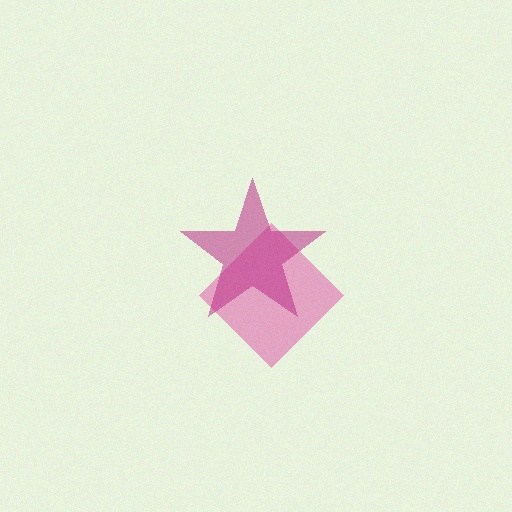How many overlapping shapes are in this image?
There are 2 overlapping shapes in the image.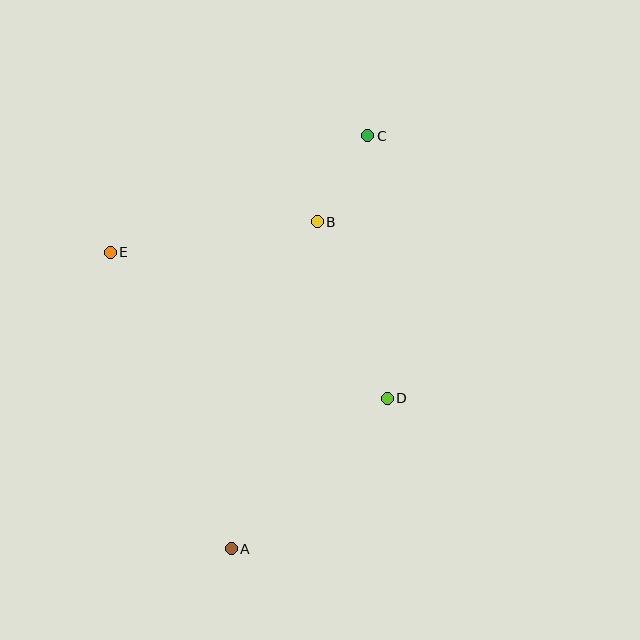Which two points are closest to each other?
Points B and C are closest to each other.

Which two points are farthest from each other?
Points A and C are farthest from each other.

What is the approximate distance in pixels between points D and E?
The distance between D and E is approximately 313 pixels.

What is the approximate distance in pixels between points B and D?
The distance between B and D is approximately 190 pixels.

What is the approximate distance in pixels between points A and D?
The distance between A and D is approximately 217 pixels.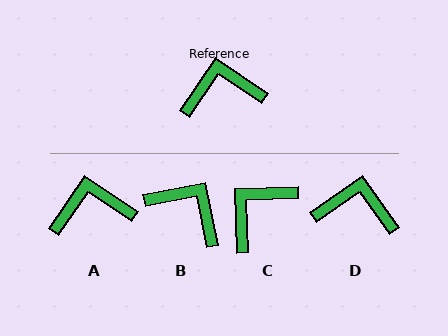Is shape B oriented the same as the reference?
No, it is off by about 45 degrees.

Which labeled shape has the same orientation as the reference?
A.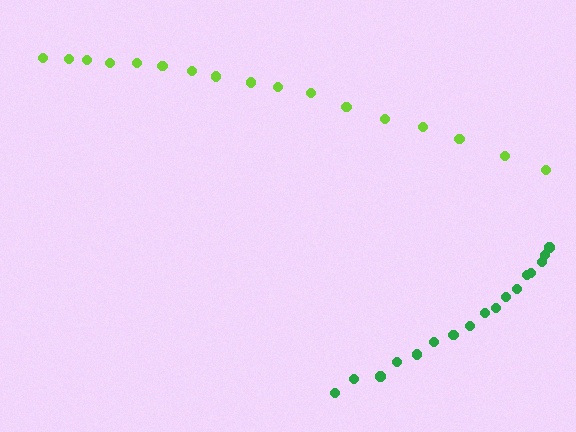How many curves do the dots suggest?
There are 2 distinct paths.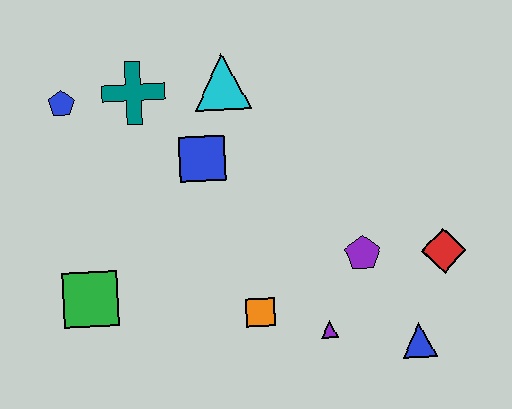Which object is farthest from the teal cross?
The blue triangle is farthest from the teal cross.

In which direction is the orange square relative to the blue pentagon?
The orange square is below the blue pentagon.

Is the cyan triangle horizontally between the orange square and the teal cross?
Yes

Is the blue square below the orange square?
No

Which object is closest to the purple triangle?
The orange square is closest to the purple triangle.